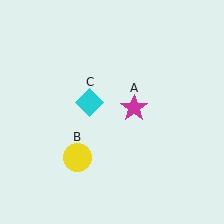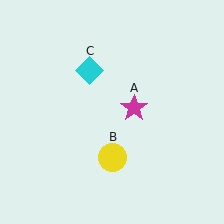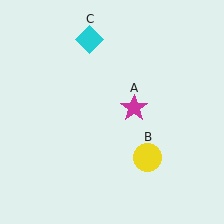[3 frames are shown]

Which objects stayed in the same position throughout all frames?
Magenta star (object A) remained stationary.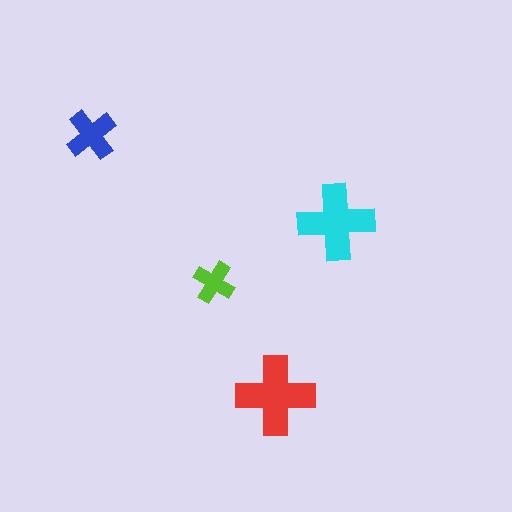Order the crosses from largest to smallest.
the red one, the cyan one, the blue one, the lime one.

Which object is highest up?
The blue cross is topmost.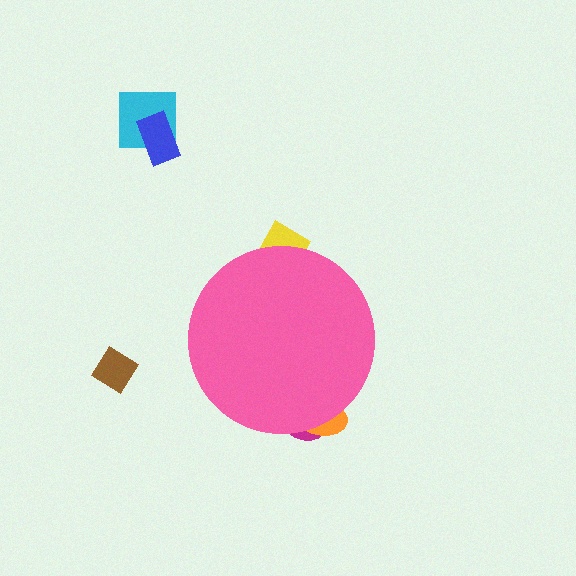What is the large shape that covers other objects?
A pink circle.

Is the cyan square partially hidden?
No, the cyan square is fully visible.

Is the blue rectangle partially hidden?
No, the blue rectangle is fully visible.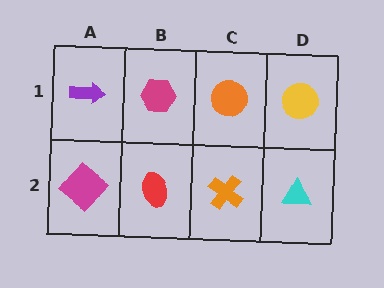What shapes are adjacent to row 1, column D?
A cyan triangle (row 2, column D), an orange circle (row 1, column C).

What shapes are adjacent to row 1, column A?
A magenta diamond (row 2, column A), a magenta hexagon (row 1, column B).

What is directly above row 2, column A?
A purple arrow.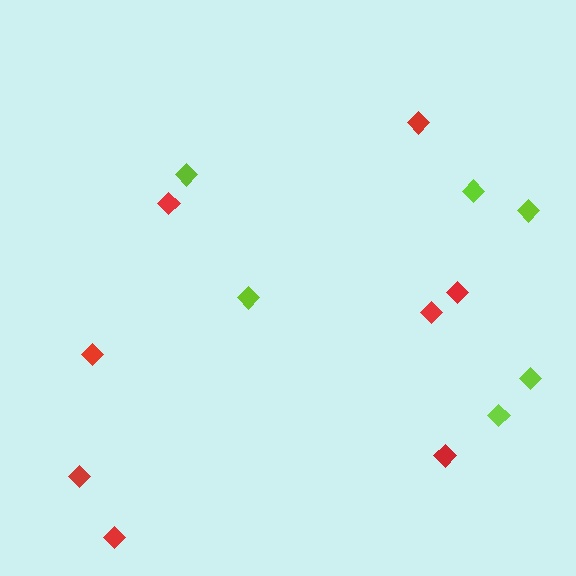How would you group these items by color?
There are 2 groups: one group of lime diamonds (6) and one group of red diamonds (8).